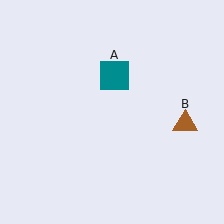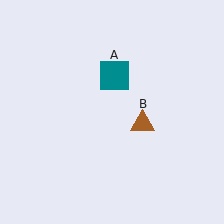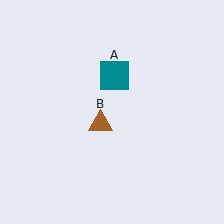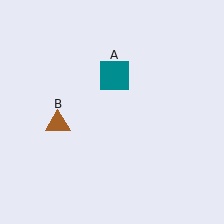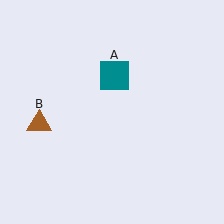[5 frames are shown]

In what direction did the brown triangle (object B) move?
The brown triangle (object B) moved left.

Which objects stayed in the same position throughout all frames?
Teal square (object A) remained stationary.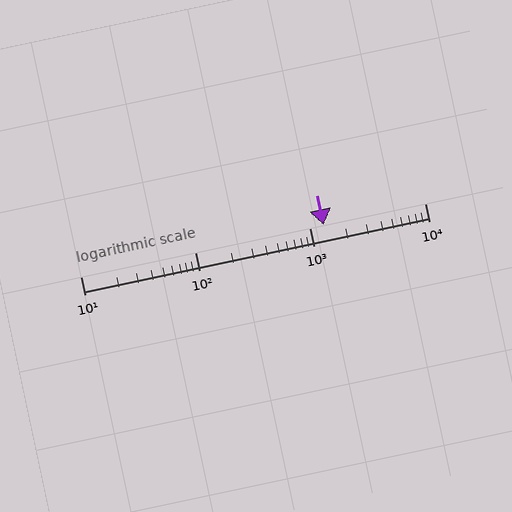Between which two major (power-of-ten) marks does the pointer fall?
The pointer is between 1000 and 10000.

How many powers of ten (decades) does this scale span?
The scale spans 3 decades, from 10 to 10000.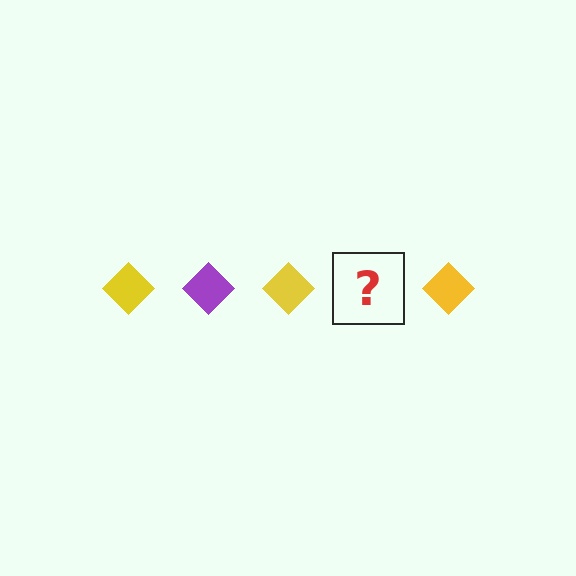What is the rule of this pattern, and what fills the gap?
The rule is that the pattern cycles through yellow, purple diamonds. The gap should be filled with a purple diamond.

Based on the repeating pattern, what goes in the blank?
The blank should be a purple diamond.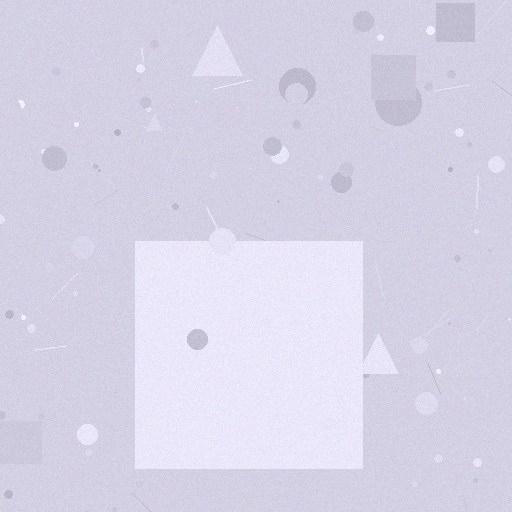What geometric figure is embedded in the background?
A square is embedded in the background.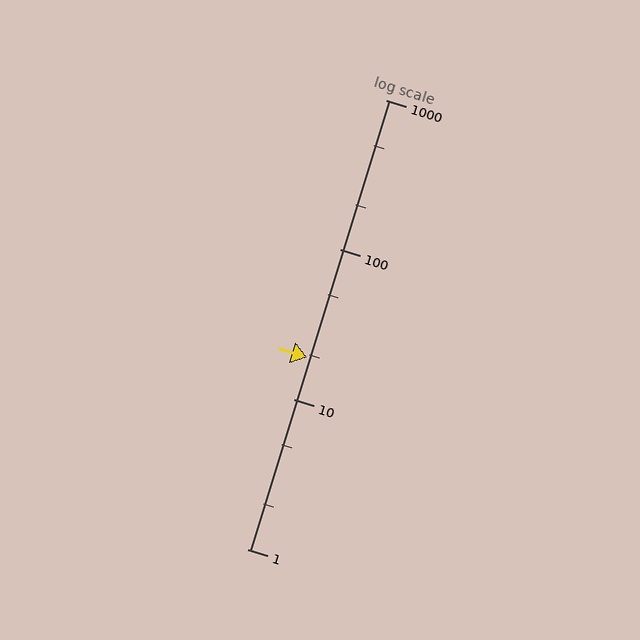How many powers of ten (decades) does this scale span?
The scale spans 3 decades, from 1 to 1000.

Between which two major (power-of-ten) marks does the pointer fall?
The pointer is between 10 and 100.